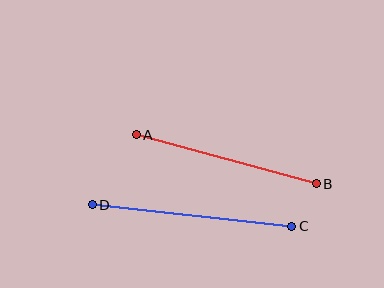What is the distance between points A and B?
The distance is approximately 187 pixels.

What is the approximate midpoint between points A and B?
The midpoint is at approximately (226, 159) pixels.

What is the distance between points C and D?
The distance is approximately 201 pixels.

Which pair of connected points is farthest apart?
Points C and D are farthest apart.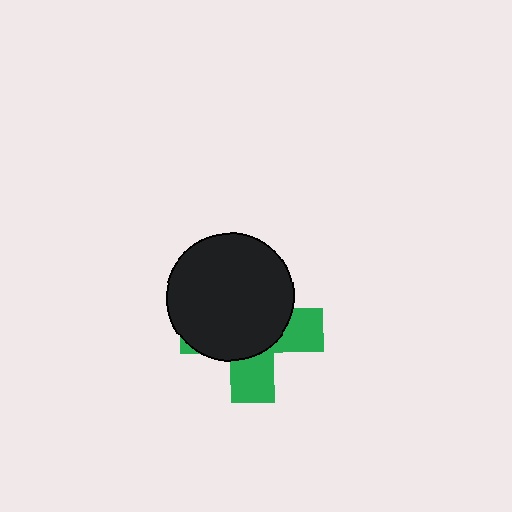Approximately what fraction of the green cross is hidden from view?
Roughly 63% of the green cross is hidden behind the black circle.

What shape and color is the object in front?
The object in front is a black circle.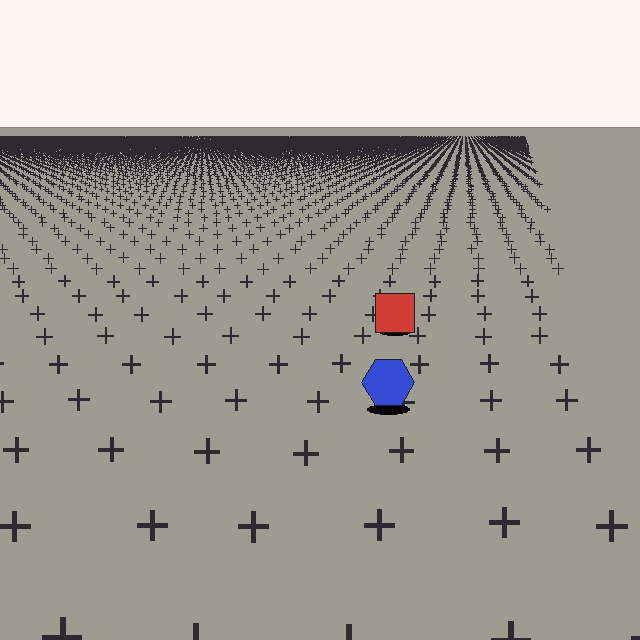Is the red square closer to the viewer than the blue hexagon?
No. The blue hexagon is closer — you can tell from the texture gradient: the ground texture is coarser near it.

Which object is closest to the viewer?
The blue hexagon is closest. The texture marks near it are larger and more spread out.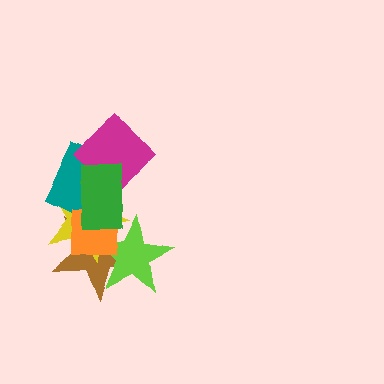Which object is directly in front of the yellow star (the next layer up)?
The teal diamond is directly in front of the yellow star.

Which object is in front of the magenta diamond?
The green rectangle is in front of the magenta diamond.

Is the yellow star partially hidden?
Yes, it is partially covered by another shape.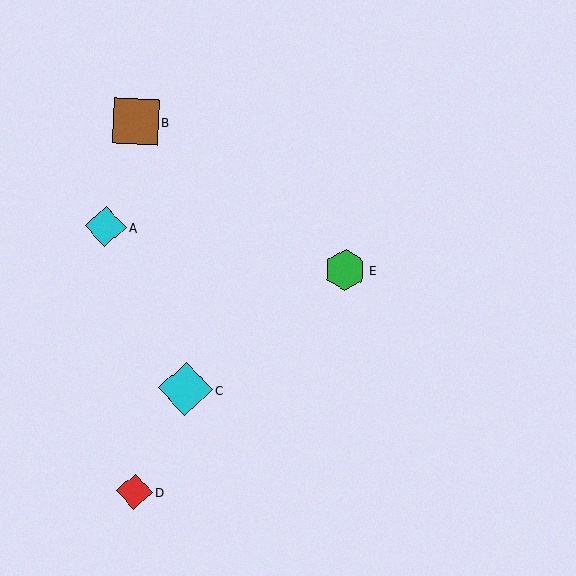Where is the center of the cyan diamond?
The center of the cyan diamond is at (106, 227).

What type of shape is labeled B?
Shape B is a brown square.